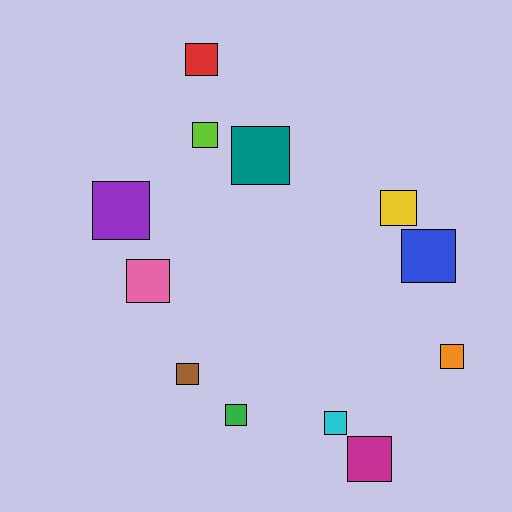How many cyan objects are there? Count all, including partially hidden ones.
There is 1 cyan object.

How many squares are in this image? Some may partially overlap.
There are 12 squares.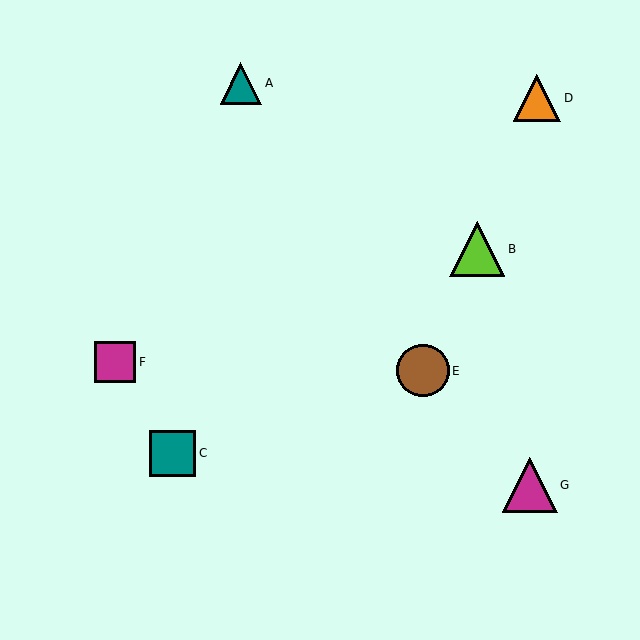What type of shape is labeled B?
Shape B is a lime triangle.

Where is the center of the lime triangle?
The center of the lime triangle is at (477, 249).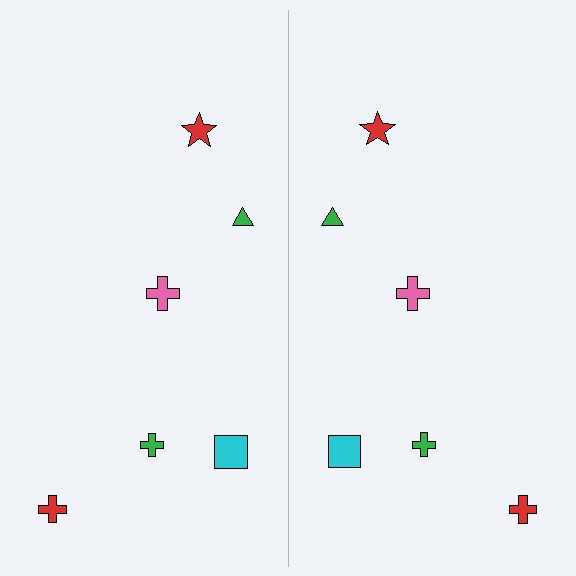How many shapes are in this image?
There are 12 shapes in this image.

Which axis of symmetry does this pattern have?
The pattern has a vertical axis of symmetry running through the center of the image.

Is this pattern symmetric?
Yes, this pattern has bilateral (reflection) symmetry.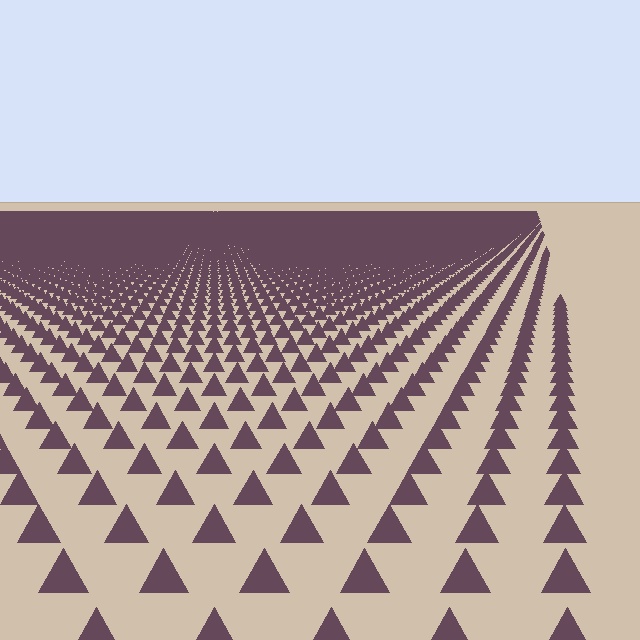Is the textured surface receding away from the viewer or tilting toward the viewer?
The surface is receding away from the viewer. Texture elements get smaller and denser toward the top.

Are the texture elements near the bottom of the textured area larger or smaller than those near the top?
Larger. Near the bottom, elements are closer to the viewer and appear at a bigger on-screen size.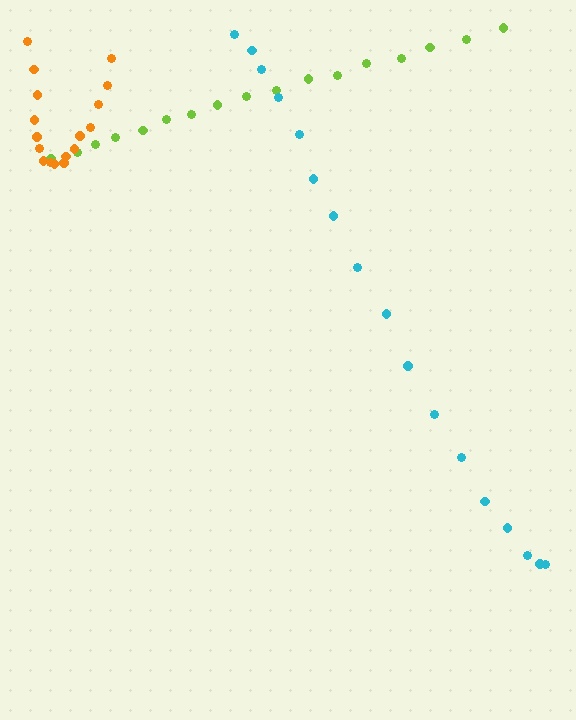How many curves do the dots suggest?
There are 3 distinct paths.